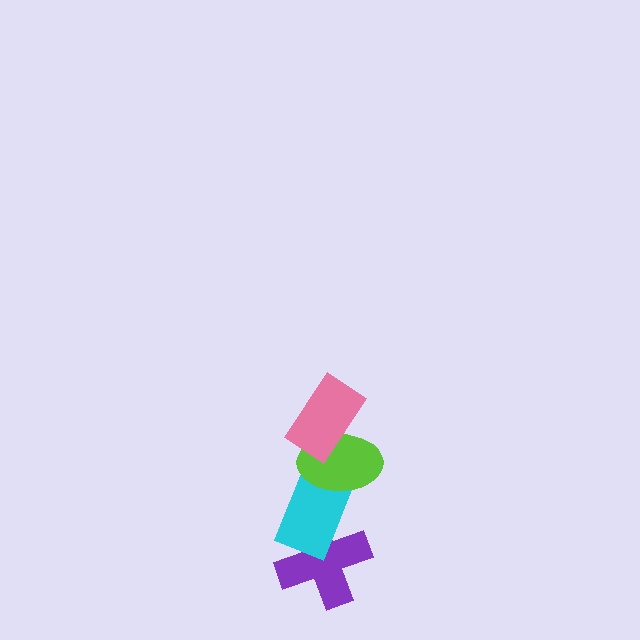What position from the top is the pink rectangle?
The pink rectangle is 1st from the top.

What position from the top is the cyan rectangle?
The cyan rectangle is 3rd from the top.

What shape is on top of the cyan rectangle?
The lime ellipse is on top of the cyan rectangle.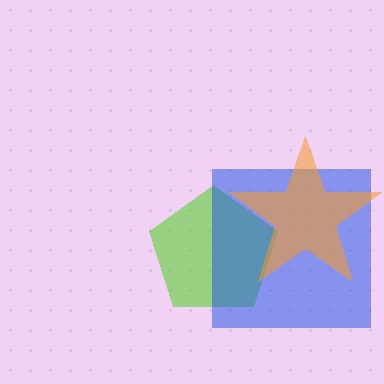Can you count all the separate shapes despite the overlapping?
Yes, there are 3 separate shapes.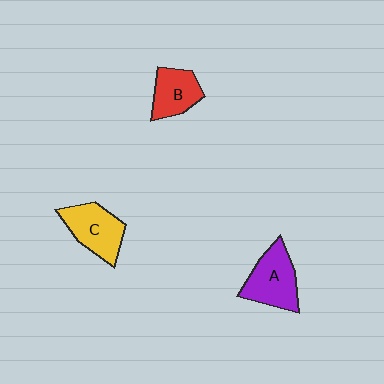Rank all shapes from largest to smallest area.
From largest to smallest: A (purple), C (yellow), B (red).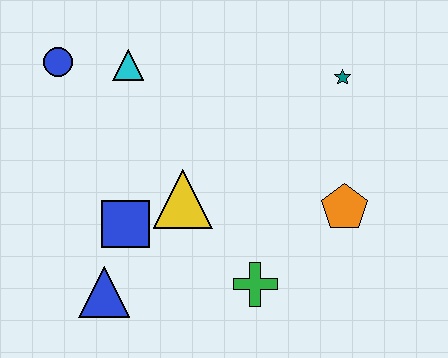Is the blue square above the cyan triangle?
No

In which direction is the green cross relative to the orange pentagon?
The green cross is to the left of the orange pentagon.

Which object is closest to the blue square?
The yellow triangle is closest to the blue square.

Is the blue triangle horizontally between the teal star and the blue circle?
Yes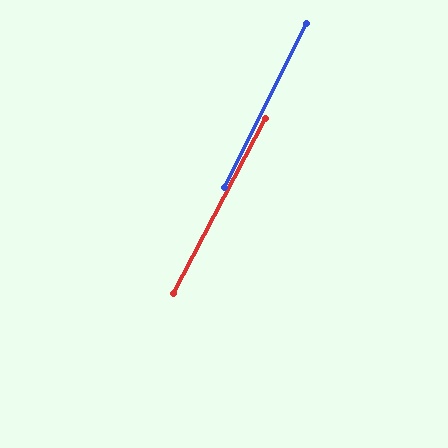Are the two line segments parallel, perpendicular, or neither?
Parallel — their directions differ by only 1.0°.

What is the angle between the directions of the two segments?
Approximately 1 degree.